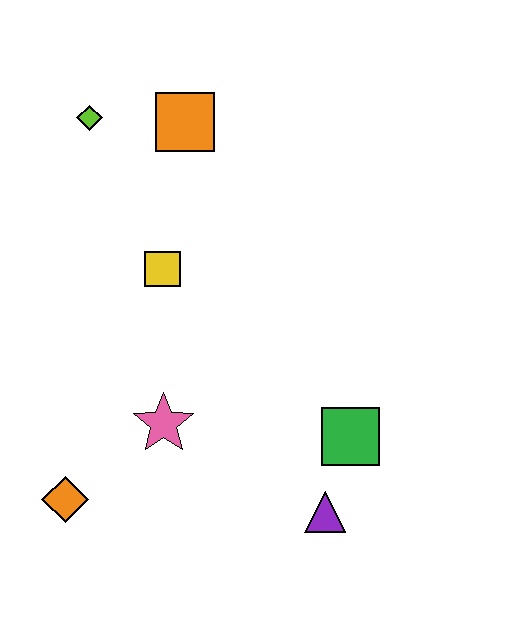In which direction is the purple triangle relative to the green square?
The purple triangle is below the green square.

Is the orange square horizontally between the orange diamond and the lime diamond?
No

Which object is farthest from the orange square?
The purple triangle is farthest from the orange square.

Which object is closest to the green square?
The purple triangle is closest to the green square.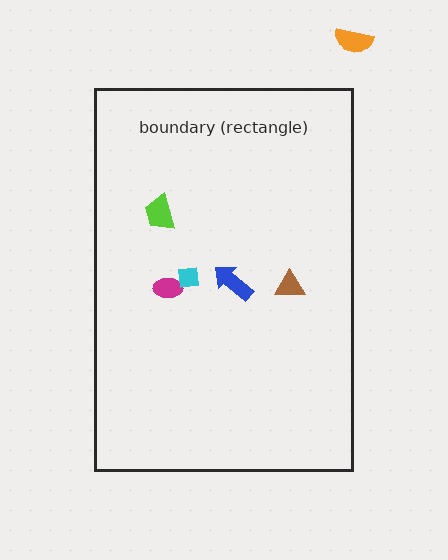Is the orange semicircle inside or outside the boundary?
Outside.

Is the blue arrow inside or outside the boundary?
Inside.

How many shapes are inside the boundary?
5 inside, 1 outside.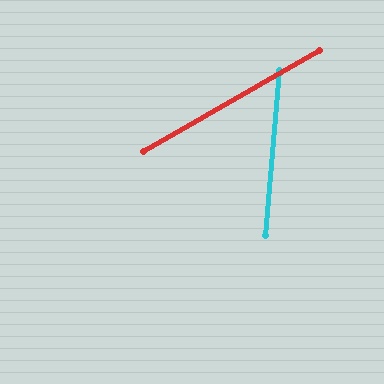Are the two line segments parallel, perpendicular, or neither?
Neither parallel nor perpendicular — they differ by about 55°.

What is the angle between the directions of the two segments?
Approximately 55 degrees.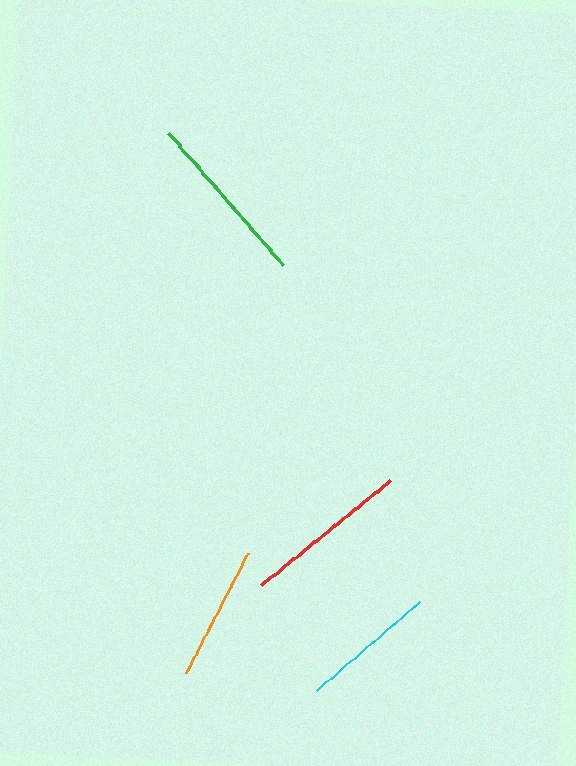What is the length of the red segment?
The red segment is approximately 166 pixels long.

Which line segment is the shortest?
The orange line is the shortest at approximately 135 pixels.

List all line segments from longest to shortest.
From longest to shortest: green, red, cyan, orange.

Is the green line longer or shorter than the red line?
The green line is longer than the red line.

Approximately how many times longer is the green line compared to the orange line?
The green line is approximately 1.3 times the length of the orange line.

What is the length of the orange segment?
The orange segment is approximately 135 pixels long.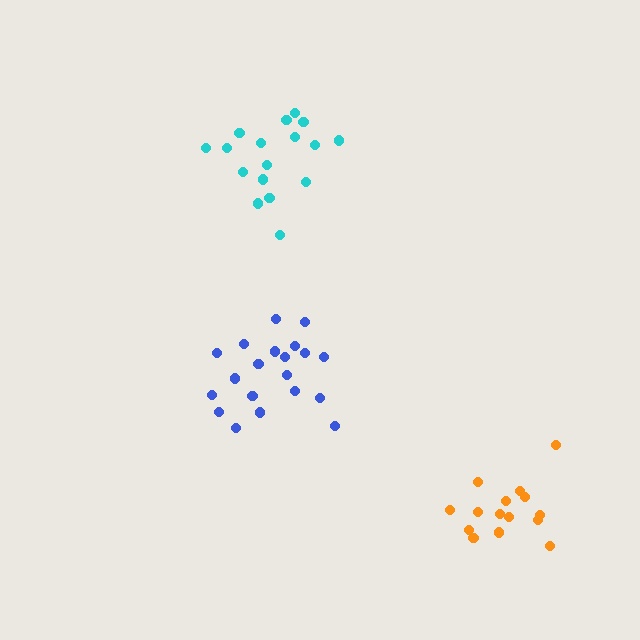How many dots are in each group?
Group 1: 20 dots, Group 2: 17 dots, Group 3: 15 dots (52 total).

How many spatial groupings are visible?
There are 3 spatial groupings.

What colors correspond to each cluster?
The clusters are colored: blue, cyan, orange.